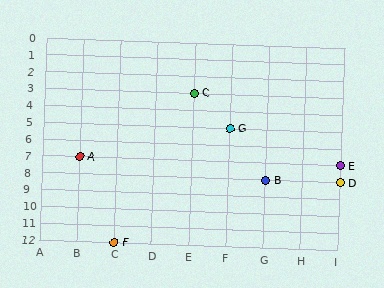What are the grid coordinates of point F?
Point F is at grid coordinates (C, 12).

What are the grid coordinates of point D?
Point D is at grid coordinates (I, 8).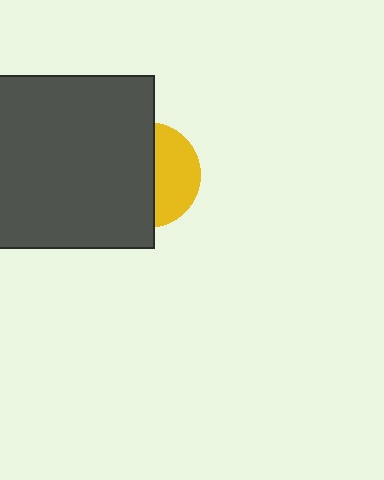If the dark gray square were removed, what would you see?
You would see the complete yellow circle.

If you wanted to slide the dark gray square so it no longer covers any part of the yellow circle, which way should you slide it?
Slide it left — that is the most direct way to separate the two shapes.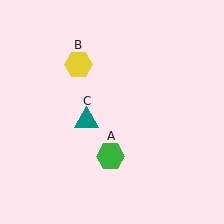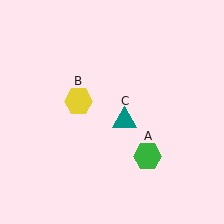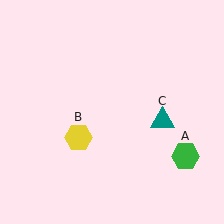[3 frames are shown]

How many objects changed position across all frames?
3 objects changed position: green hexagon (object A), yellow hexagon (object B), teal triangle (object C).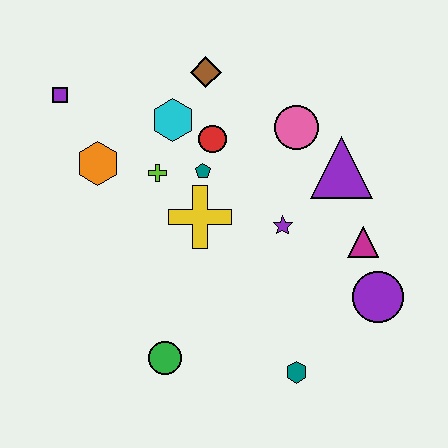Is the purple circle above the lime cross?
No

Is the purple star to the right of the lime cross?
Yes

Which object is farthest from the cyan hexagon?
The teal hexagon is farthest from the cyan hexagon.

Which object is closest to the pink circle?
The purple triangle is closest to the pink circle.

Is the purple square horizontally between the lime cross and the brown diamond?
No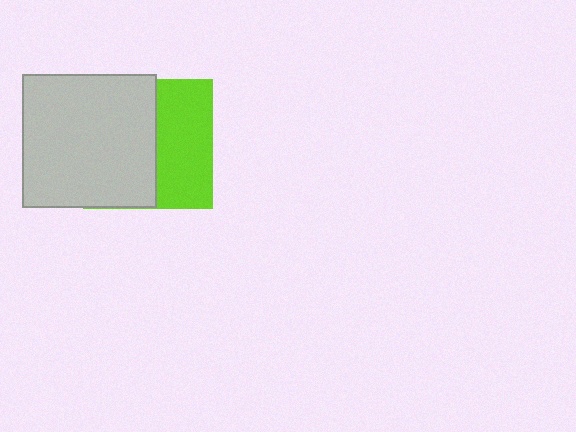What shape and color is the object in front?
The object in front is a light gray square.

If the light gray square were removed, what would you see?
You would see the complete lime square.